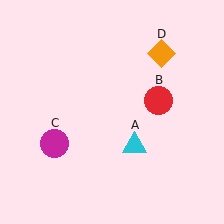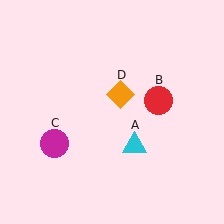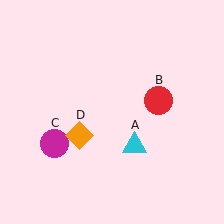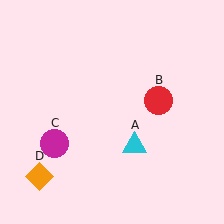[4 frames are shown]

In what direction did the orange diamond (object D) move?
The orange diamond (object D) moved down and to the left.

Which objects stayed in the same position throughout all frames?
Cyan triangle (object A) and red circle (object B) and magenta circle (object C) remained stationary.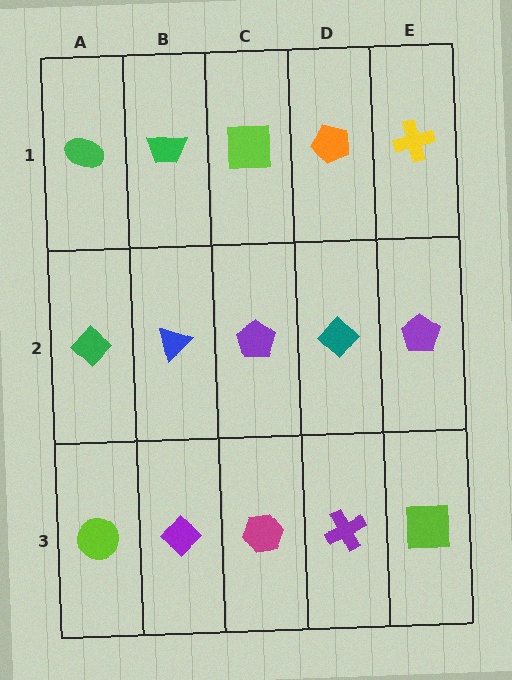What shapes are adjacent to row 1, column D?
A teal diamond (row 2, column D), a lime square (row 1, column C), a yellow cross (row 1, column E).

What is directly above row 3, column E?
A purple pentagon.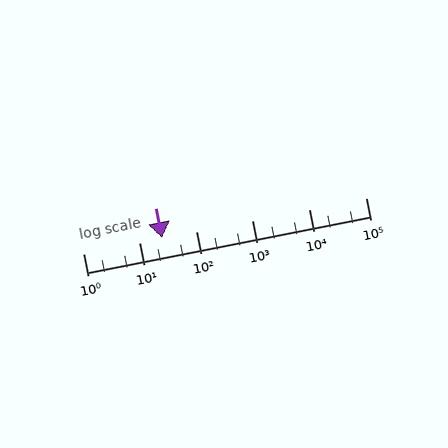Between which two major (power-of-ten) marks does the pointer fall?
The pointer is between 10 and 100.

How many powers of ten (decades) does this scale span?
The scale spans 5 decades, from 1 to 100000.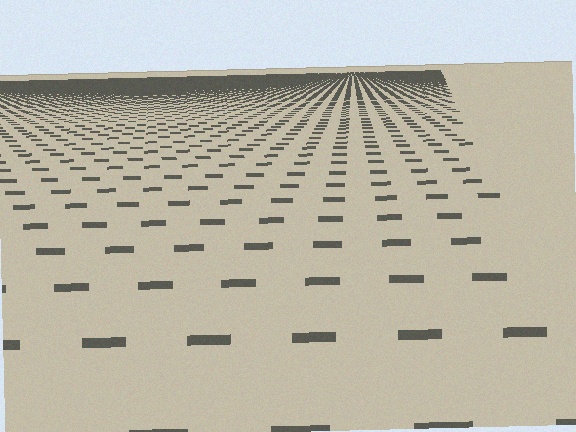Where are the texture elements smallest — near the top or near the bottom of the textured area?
Near the top.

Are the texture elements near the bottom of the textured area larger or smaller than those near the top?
Larger. Near the bottom, elements are closer to the viewer and appear at a bigger on-screen size.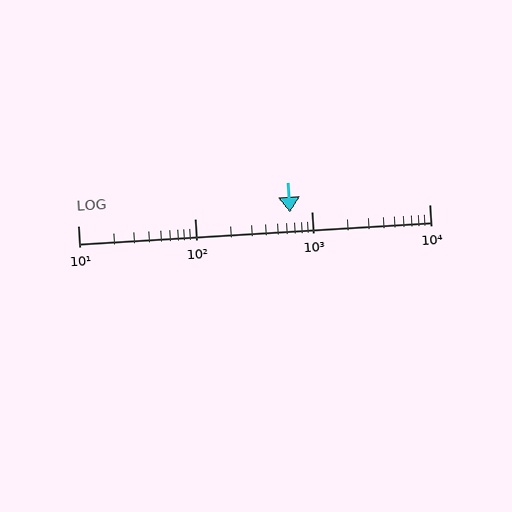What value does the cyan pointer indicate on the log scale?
The pointer indicates approximately 650.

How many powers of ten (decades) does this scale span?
The scale spans 3 decades, from 10 to 10000.